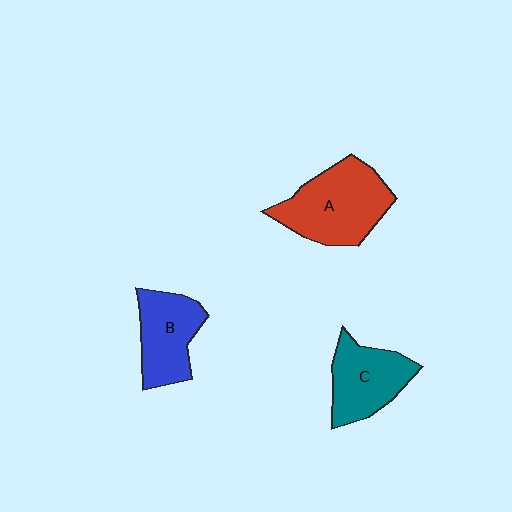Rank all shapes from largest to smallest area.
From largest to smallest: A (red), C (teal), B (blue).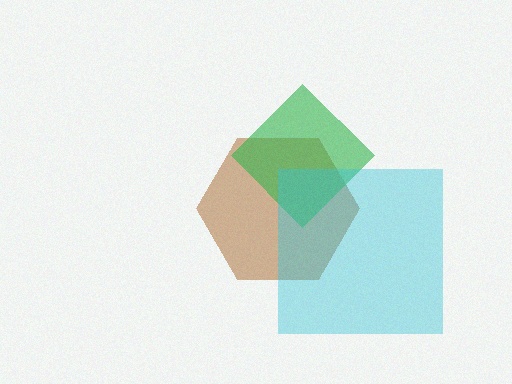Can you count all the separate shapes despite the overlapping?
Yes, there are 3 separate shapes.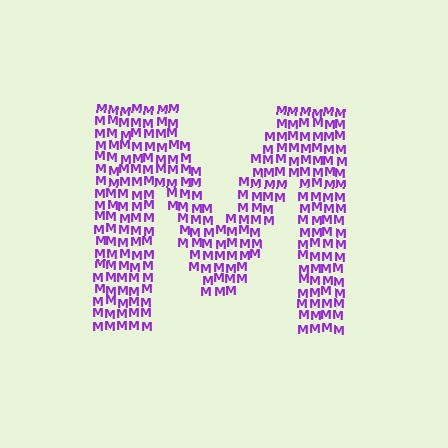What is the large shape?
The large shape is the letter M.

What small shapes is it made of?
It is made of small letter M's.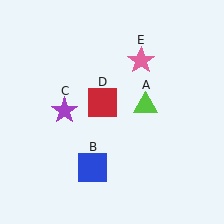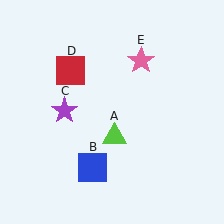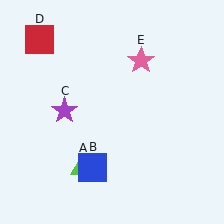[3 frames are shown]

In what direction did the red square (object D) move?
The red square (object D) moved up and to the left.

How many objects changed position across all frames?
2 objects changed position: lime triangle (object A), red square (object D).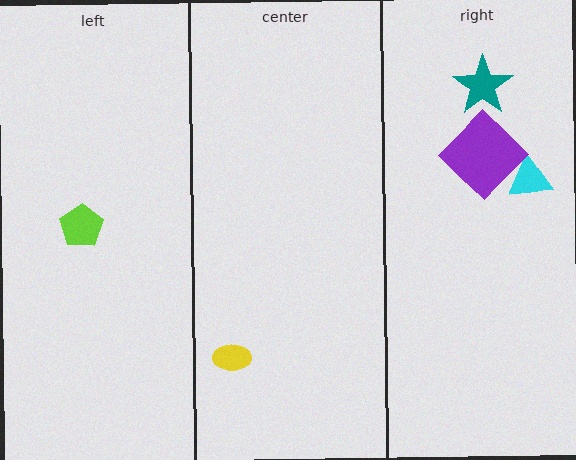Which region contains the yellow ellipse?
The center region.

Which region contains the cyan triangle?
The right region.